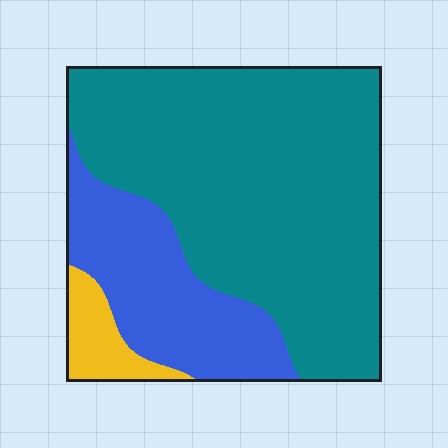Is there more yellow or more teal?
Teal.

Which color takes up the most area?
Teal, at roughly 70%.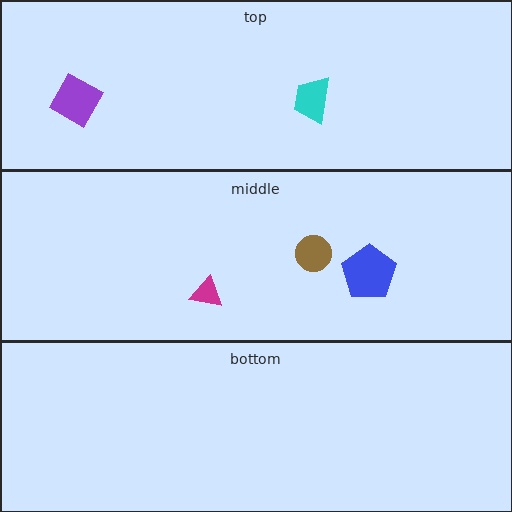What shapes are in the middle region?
The magenta triangle, the blue pentagon, the brown circle.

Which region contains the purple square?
The top region.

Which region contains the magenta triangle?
The middle region.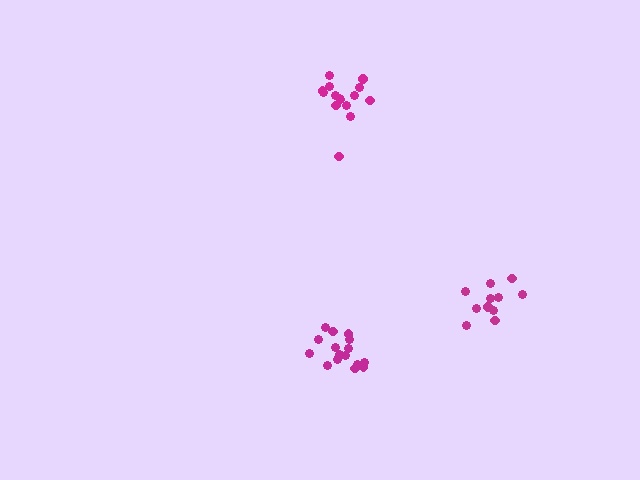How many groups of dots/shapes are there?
There are 3 groups.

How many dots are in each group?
Group 1: 11 dots, Group 2: 15 dots, Group 3: 16 dots (42 total).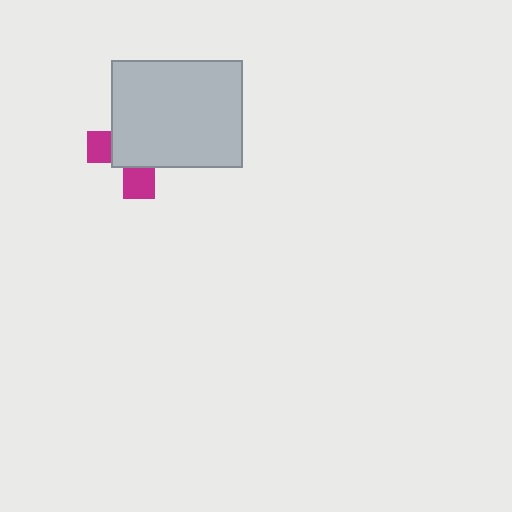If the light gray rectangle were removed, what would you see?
You would see the complete magenta cross.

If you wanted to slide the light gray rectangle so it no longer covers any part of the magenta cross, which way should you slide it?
Slide it toward the upper-right — that is the most direct way to separate the two shapes.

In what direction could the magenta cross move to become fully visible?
The magenta cross could move toward the lower-left. That would shift it out from behind the light gray rectangle entirely.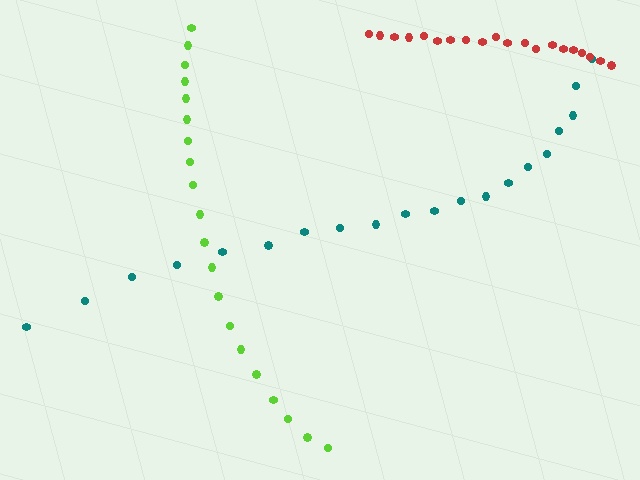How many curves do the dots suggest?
There are 3 distinct paths.